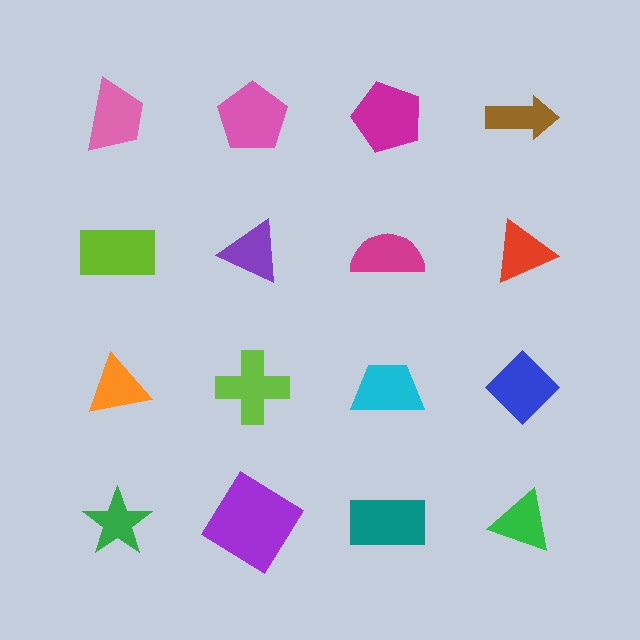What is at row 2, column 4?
A red triangle.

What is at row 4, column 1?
A green star.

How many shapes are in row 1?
4 shapes.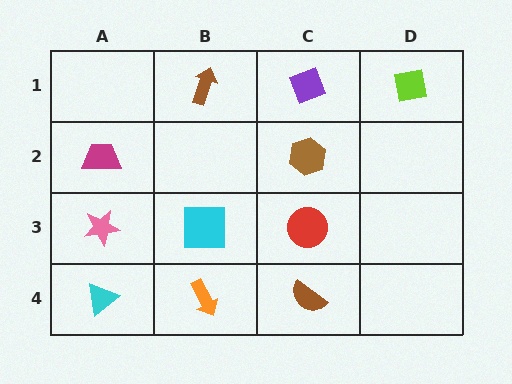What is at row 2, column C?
A brown hexagon.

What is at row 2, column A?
A magenta trapezoid.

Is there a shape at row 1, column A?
No, that cell is empty.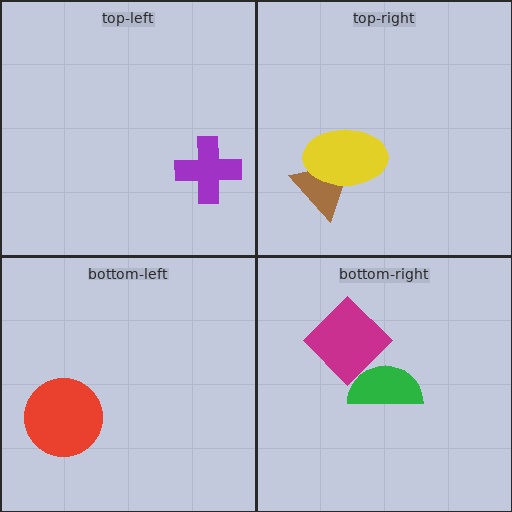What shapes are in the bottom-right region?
The green semicircle, the magenta diamond.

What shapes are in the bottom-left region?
The red circle.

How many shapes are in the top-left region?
1.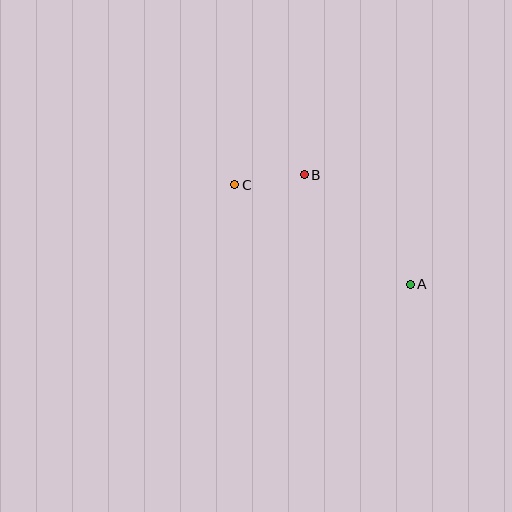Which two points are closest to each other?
Points B and C are closest to each other.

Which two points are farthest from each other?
Points A and C are farthest from each other.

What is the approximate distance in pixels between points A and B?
The distance between A and B is approximately 152 pixels.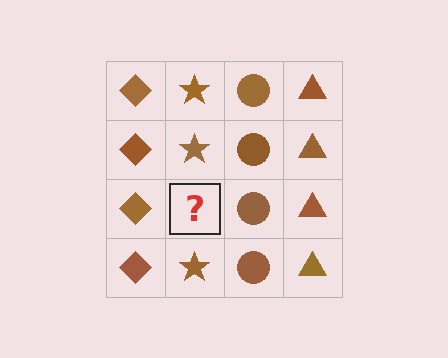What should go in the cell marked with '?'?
The missing cell should contain a brown star.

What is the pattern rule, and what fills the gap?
The rule is that each column has a consistent shape. The gap should be filled with a brown star.